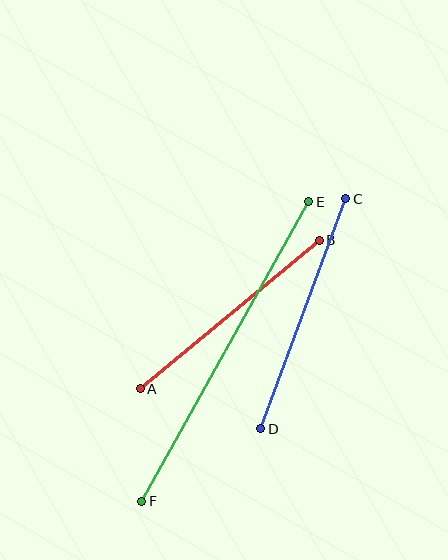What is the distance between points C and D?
The distance is approximately 245 pixels.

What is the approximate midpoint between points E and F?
The midpoint is at approximately (225, 352) pixels.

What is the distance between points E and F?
The distance is approximately 343 pixels.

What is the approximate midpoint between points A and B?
The midpoint is at approximately (230, 315) pixels.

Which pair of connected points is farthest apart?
Points E and F are farthest apart.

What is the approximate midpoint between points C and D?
The midpoint is at approximately (303, 314) pixels.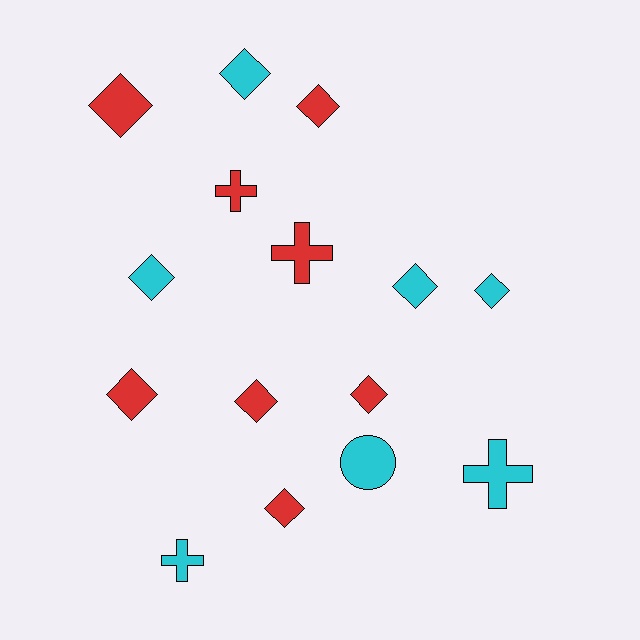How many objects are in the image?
There are 15 objects.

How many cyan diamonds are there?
There are 4 cyan diamonds.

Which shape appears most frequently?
Diamond, with 10 objects.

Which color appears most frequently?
Red, with 8 objects.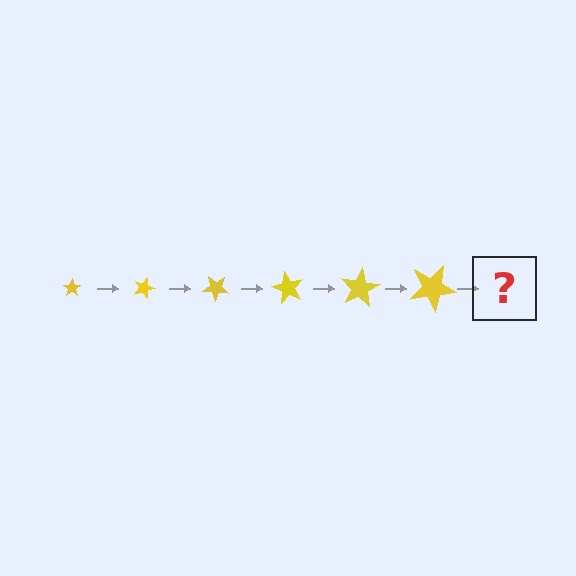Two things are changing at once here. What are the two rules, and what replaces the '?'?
The two rules are that the star grows larger each step and it rotates 20 degrees each step. The '?' should be a star, larger than the previous one and rotated 120 degrees from the start.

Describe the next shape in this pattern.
It should be a star, larger than the previous one and rotated 120 degrees from the start.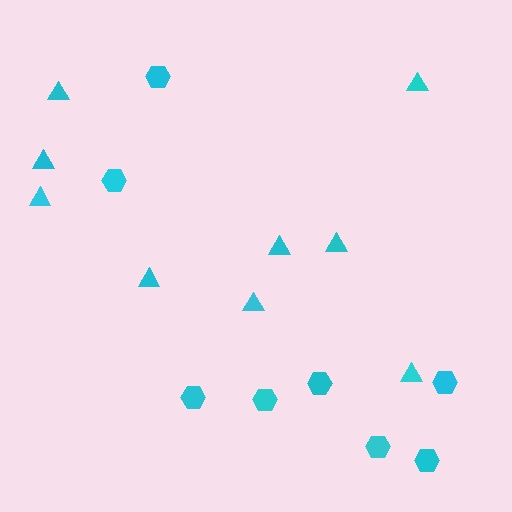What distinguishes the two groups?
There are 2 groups: one group of hexagons (8) and one group of triangles (9).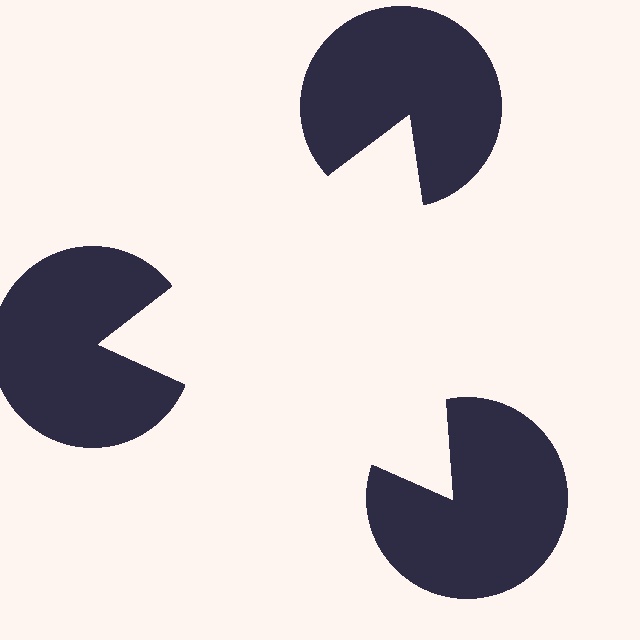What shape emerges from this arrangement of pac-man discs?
An illusory triangle — its edges are inferred from the aligned wedge cuts in the pac-man discs, not physically drawn.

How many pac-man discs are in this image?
There are 3 — one at each vertex of the illusory triangle.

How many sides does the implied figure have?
3 sides.